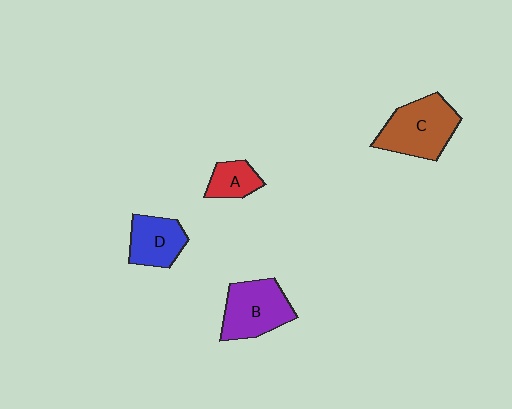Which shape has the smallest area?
Shape A (red).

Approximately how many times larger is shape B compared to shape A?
Approximately 2.0 times.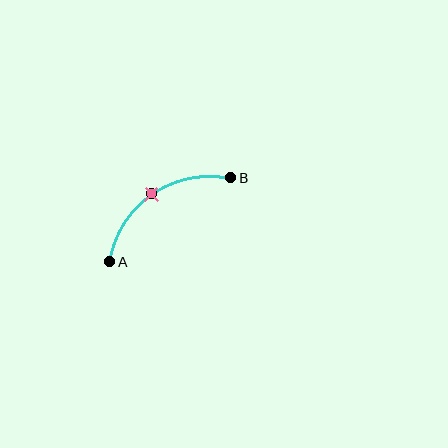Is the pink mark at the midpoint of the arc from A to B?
Yes. The pink mark lies on the arc at equal arc-length from both A and B — it is the arc midpoint.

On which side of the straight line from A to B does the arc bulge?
The arc bulges above and to the left of the straight line connecting A and B.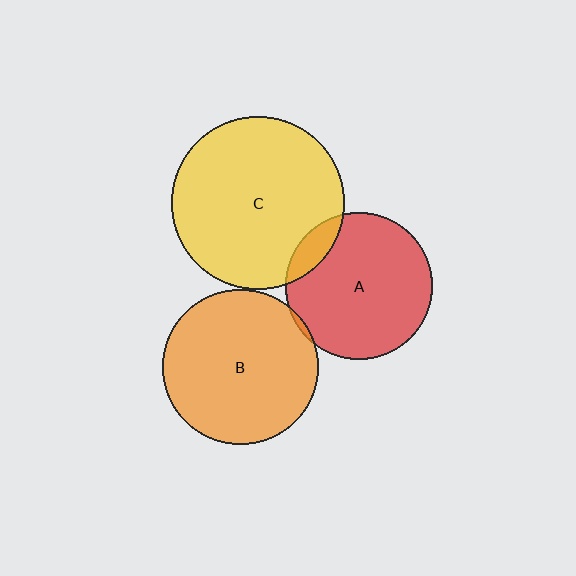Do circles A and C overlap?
Yes.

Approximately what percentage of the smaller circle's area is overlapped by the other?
Approximately 10%.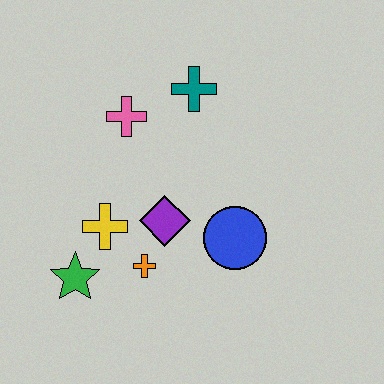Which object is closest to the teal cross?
The pink cross is closest to the teal cross.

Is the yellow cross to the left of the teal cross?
Yes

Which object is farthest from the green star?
The teal cross is farthest from the green star.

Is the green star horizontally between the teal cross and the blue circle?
No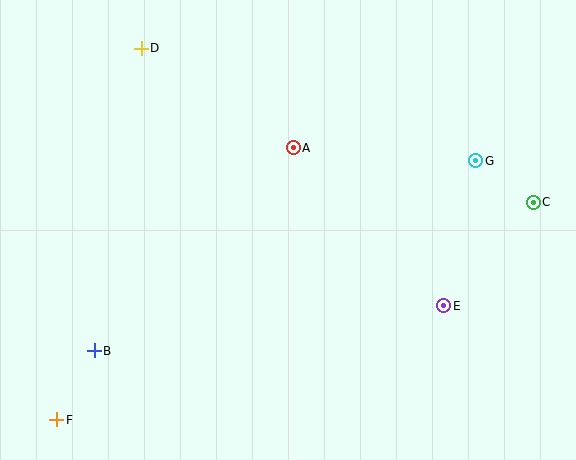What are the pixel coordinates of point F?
Point F is at (57, 420).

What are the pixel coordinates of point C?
Point C is at (533, 202).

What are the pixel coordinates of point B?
Point B is at (94, 351).